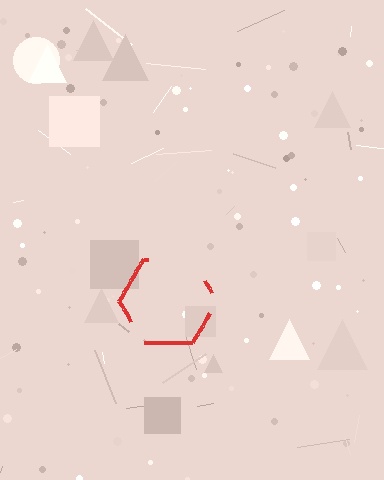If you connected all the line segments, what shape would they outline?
They would outline a hexagon.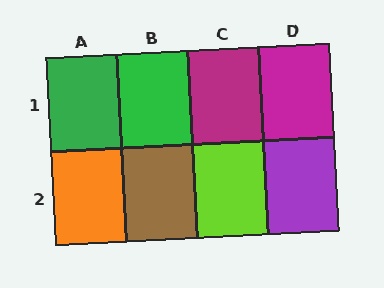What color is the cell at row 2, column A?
Orange.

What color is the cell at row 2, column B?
Brown.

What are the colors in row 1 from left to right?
Green, green, magenta, magenta.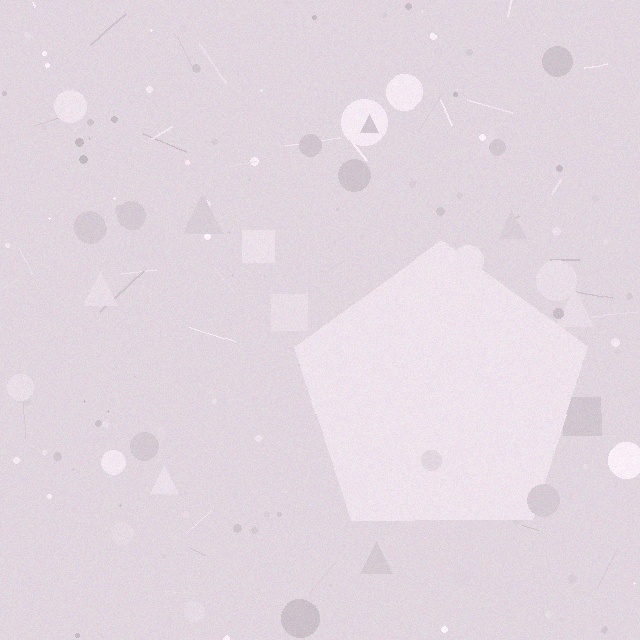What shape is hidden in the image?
A pentagon is hidden in the image.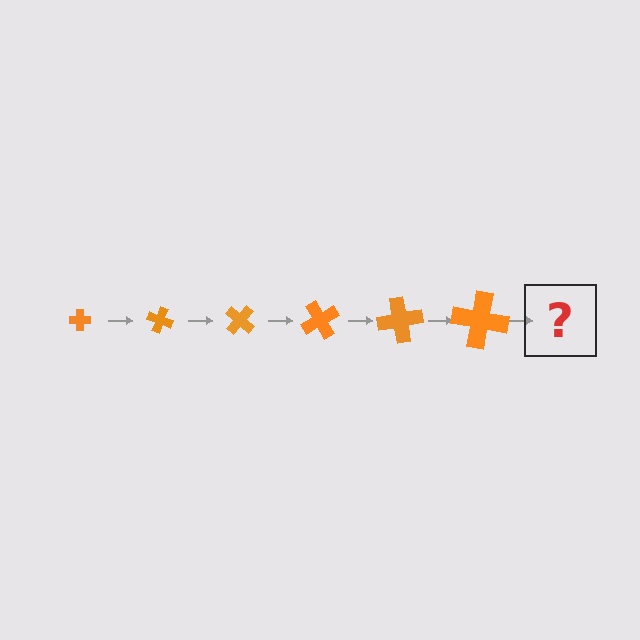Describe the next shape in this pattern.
It should be a cross, larger than the previous one and rotated 120 degrees from the start.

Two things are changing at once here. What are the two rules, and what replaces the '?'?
The two rules are that the cross grows larger each step and it rotates 20 degrees each step. The '?' should be a cross, larger than the previous one and rotated 120 degrees from the start.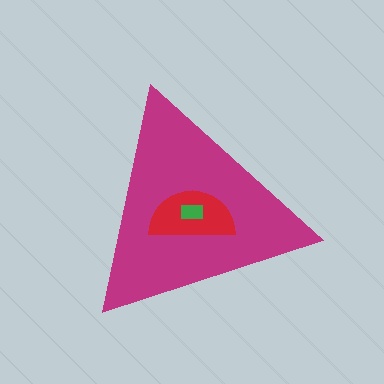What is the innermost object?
The green rectangle.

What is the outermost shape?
The magenta triangle.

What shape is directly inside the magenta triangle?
The red semicircle.